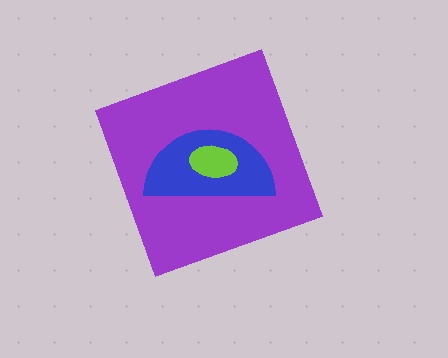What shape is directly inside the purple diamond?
The blue semicircle.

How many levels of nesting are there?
3.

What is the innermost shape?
The lime ellipse.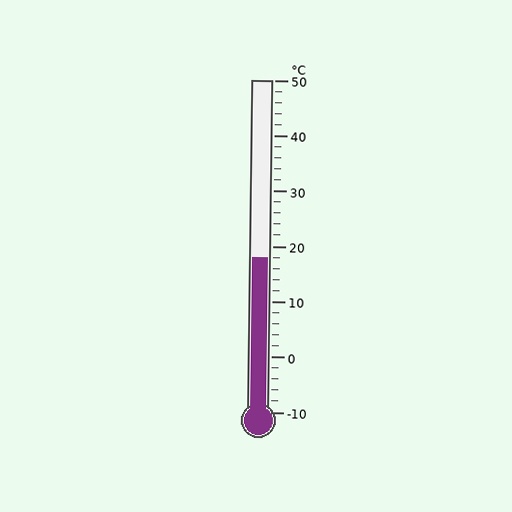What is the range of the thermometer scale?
The thermometer scale ranges from -10°C to 50°C.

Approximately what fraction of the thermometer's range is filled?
The thermometer is filled to approximately 45% of its range.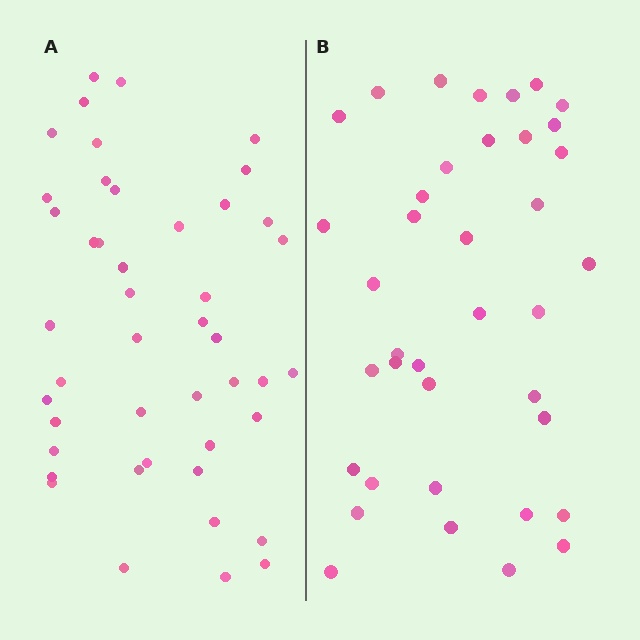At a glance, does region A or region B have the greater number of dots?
Region A (the left region) has more dots.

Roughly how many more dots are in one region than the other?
Region A has roughly 8 or so more dots than region B.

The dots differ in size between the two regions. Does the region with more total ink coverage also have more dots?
No. Region B has more total ink coverage because its dots are larger, but region A actually contains more individual dots. Total area can be misleading — the number of items is what matters here.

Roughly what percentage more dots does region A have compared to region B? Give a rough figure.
About 20% more.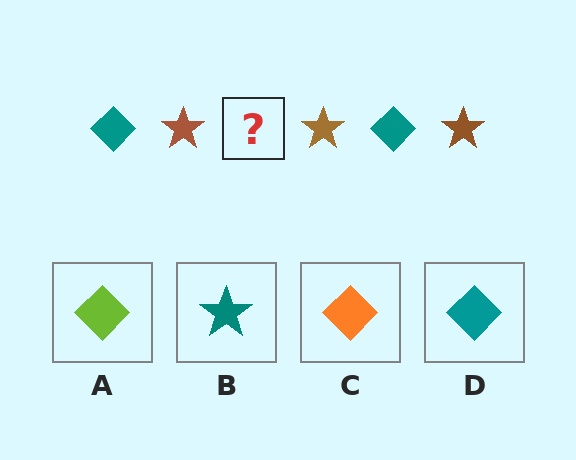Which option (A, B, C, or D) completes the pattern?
D.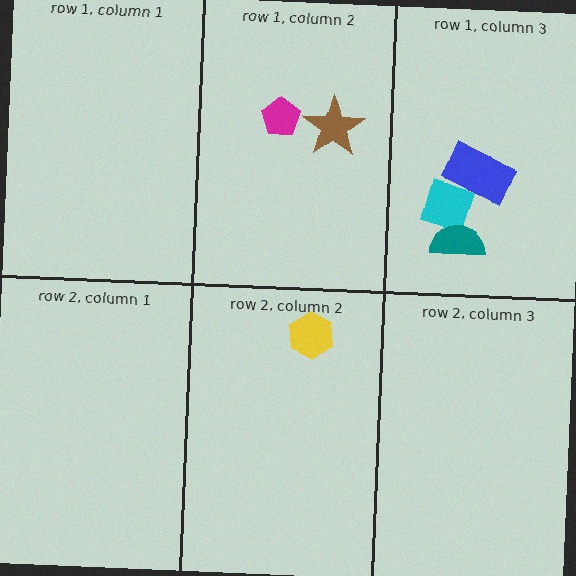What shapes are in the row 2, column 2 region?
The yellow hexagon.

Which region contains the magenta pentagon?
The row 1, column 2 region.